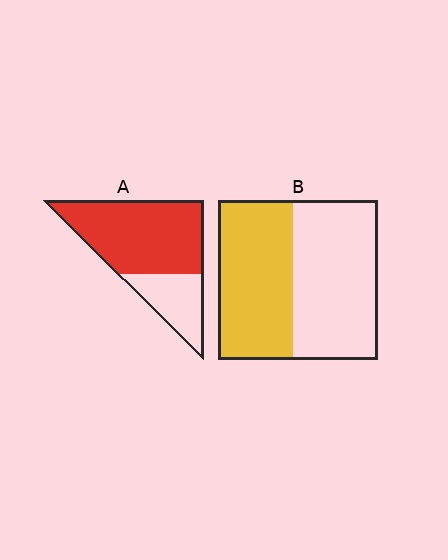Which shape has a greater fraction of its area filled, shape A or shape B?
Shape A.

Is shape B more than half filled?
Roughly half.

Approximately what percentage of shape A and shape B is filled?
A is approximately 70% and B is approximately 45%.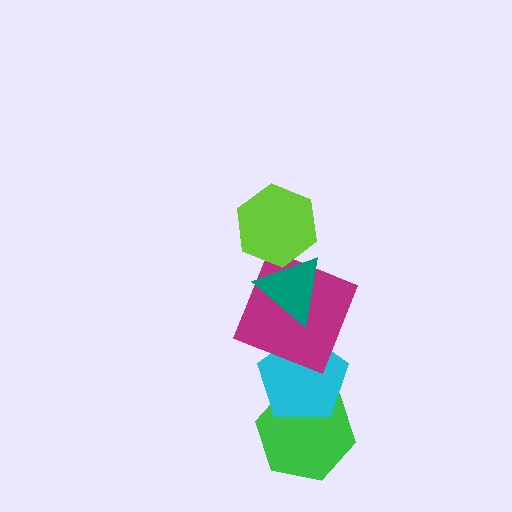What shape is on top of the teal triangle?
The lime hexagon is on top of the teal triangle.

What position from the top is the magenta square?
The magenta square is 3rd from the top.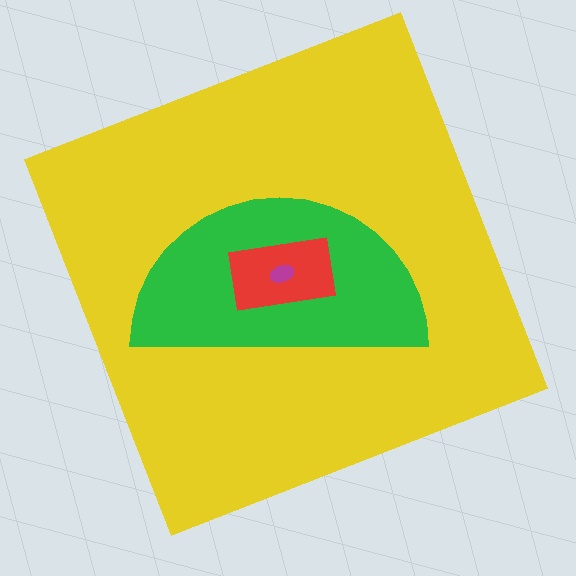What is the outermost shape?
The yellow square.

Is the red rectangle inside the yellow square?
Yes.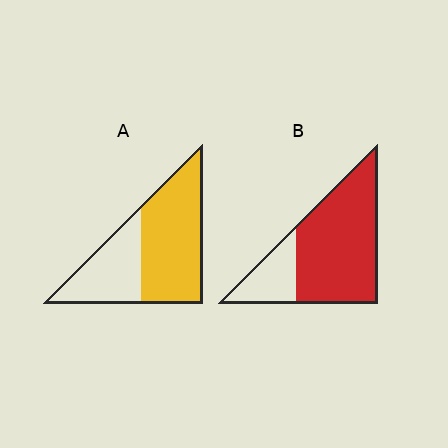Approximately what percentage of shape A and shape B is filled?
A is approximately 60% and B is approximately 75%.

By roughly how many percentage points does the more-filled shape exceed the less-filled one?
By roughly 15 percentage points (B over A).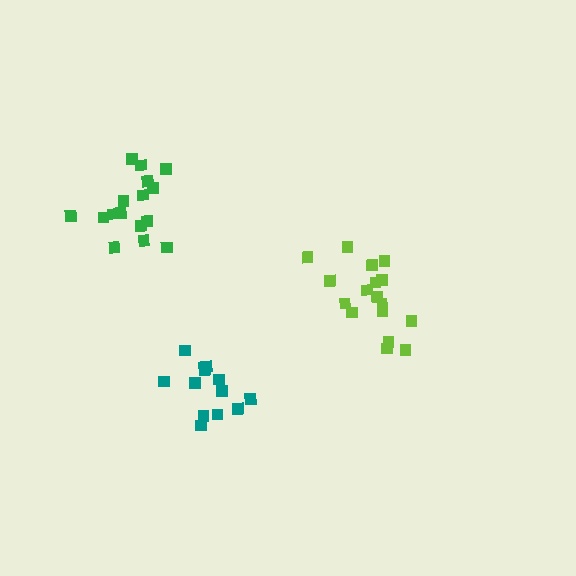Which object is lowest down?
The teal cluster is bottommost.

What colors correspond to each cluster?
The clusters are colored: lime, teal, green.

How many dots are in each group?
Group 1: 17 dots, Group 2: 13 dots, Group 3: 16 dots (46 total).